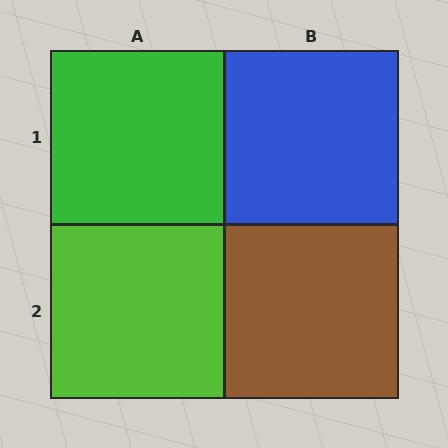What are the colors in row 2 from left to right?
Lime, brown.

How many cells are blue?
1 cell is blue.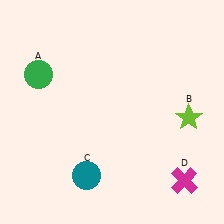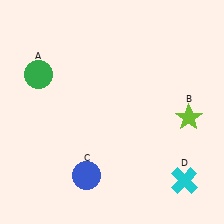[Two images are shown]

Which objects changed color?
C changed from teal to blue. D changed from magenta to cyan.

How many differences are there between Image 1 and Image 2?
There are 2 differences between the two images.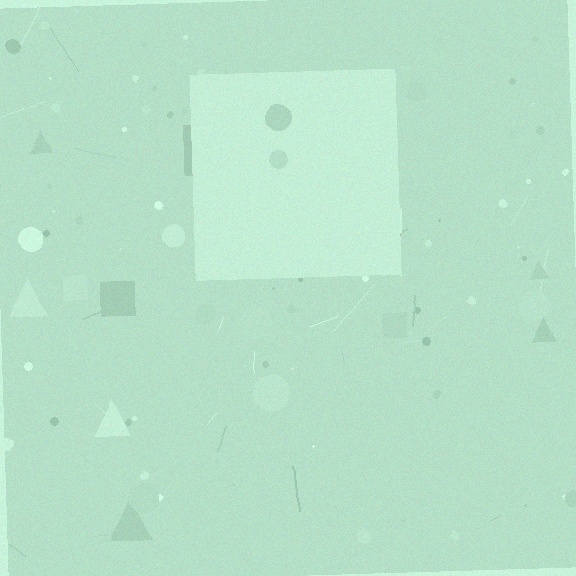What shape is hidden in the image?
A square is hidden in the image.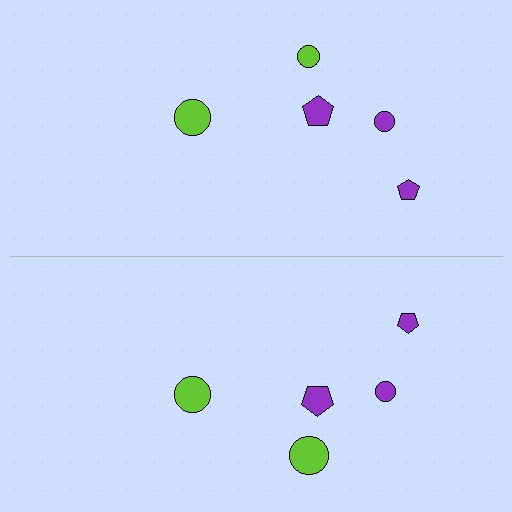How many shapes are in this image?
There are 10 shapes in this image.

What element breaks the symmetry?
The lime circle on the bottom side has a different size than its mirror counterpart.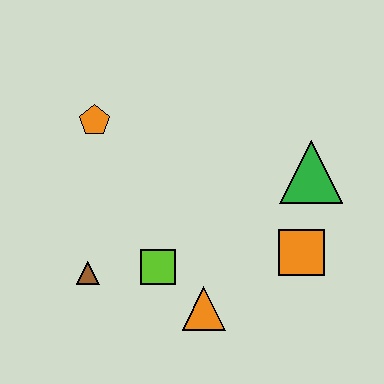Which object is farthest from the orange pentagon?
The orange square is farthest from the orange pentagon.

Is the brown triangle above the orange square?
No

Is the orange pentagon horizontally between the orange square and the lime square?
No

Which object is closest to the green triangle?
The orange square is closest to the green triangle.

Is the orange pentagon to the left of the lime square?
Yes